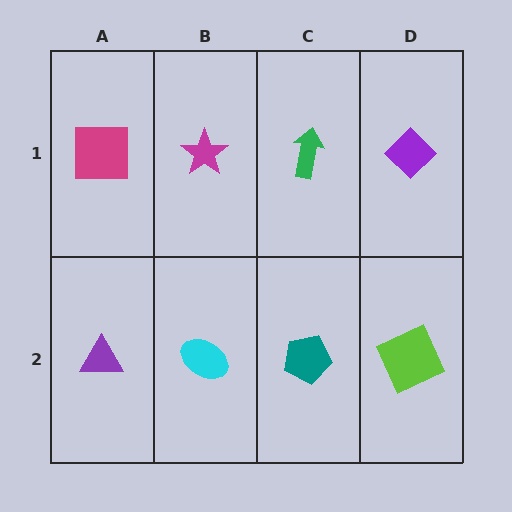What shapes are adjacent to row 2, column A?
A magenta square (row 1, column A), a cyan ellipse (row 2, column B).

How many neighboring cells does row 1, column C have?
3.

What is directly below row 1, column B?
A cyan ellipse.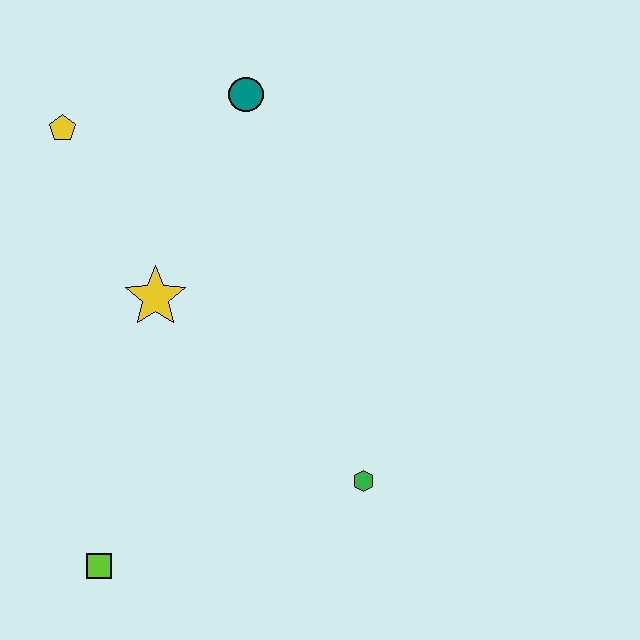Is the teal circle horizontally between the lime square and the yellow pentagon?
No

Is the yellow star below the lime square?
No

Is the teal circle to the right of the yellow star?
Yes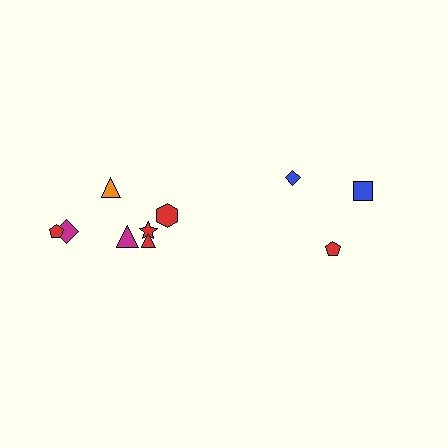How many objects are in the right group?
There are 3 objects.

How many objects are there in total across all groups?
There are 10 objects.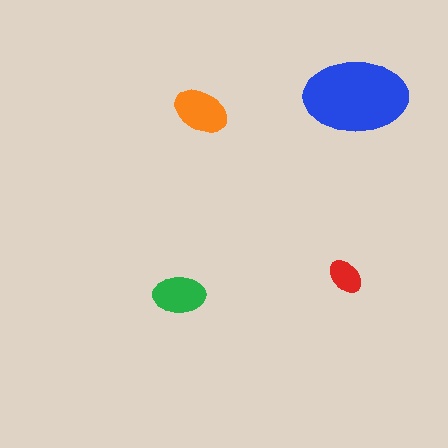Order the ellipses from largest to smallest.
the blue one, the orange one, the green one, the red one.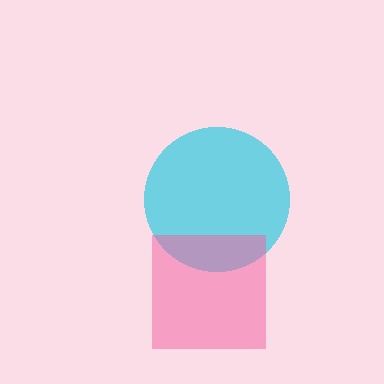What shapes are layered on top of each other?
The layered shapes are: a cyan circle, a pink square.